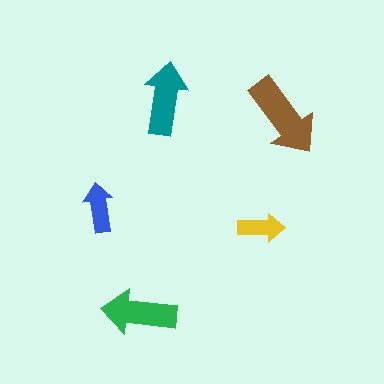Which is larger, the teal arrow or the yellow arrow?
The teal one.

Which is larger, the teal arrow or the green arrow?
The green one.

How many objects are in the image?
There are 5 objects in the image.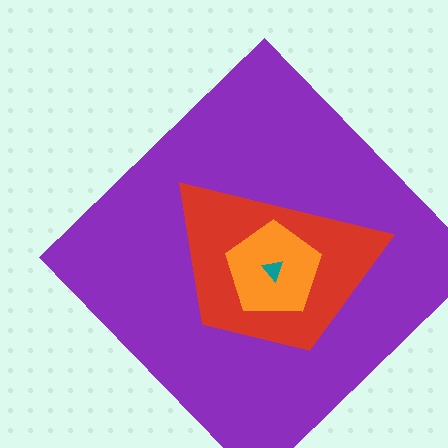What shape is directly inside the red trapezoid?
The orange pentagon.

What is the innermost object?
The teal triangle.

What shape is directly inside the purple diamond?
The red trapezoid.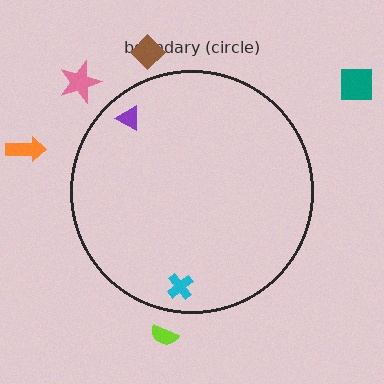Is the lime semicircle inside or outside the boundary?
Outside.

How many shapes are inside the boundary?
2 inside, 5 outside.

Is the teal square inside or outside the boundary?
Outside.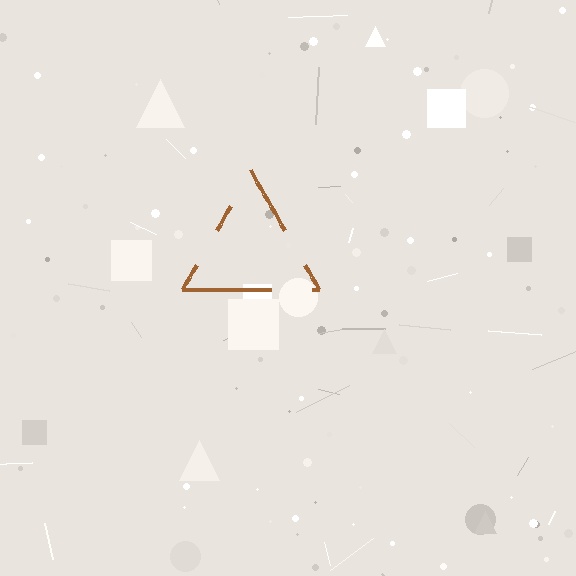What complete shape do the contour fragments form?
The contour fragments form a triangle.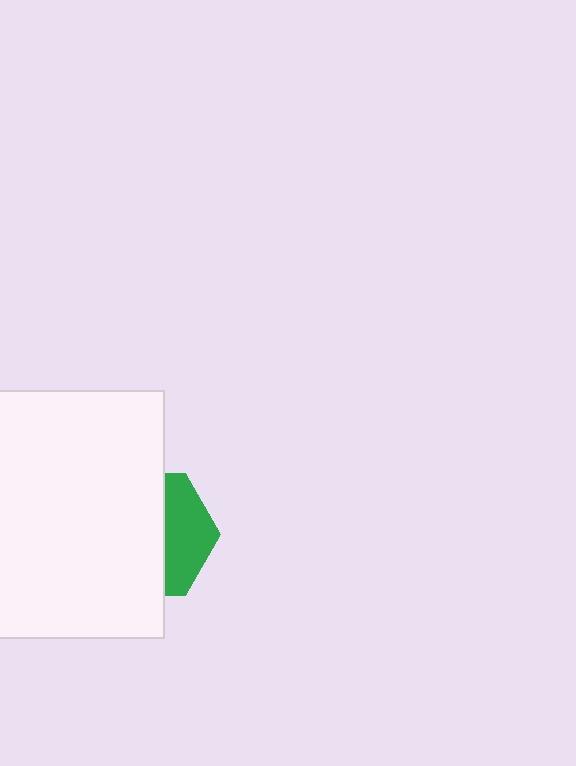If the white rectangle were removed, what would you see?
You would see the complete green hexagon.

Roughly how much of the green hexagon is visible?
A small part of it is visible (roughly 36%).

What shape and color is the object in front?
The object in front is a white rectangle.